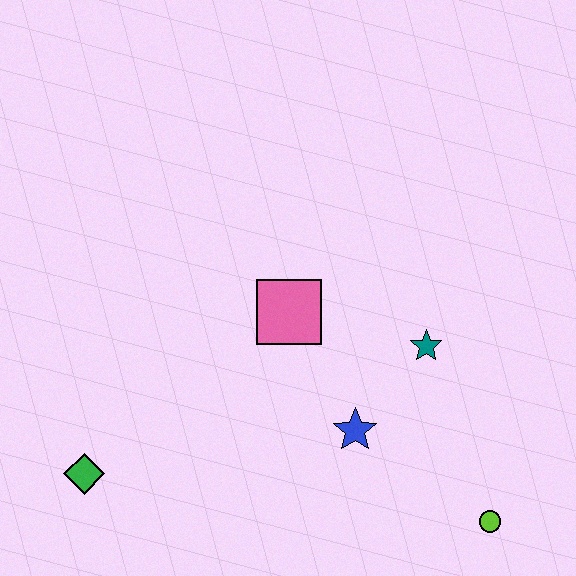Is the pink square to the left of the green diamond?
No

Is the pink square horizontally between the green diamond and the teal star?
Yes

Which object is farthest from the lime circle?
The green diamond is farthest from the lime circle.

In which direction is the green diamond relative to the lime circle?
The green diamond is to the left of the lime circle.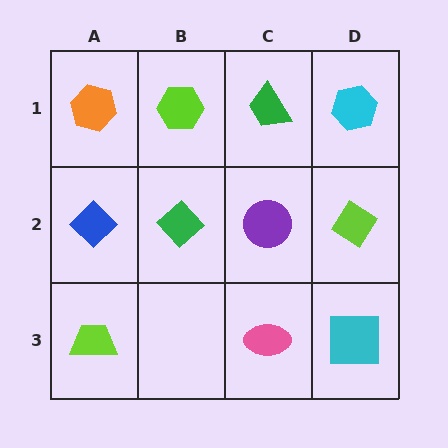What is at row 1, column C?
A green trapezoid.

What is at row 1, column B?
A lime hexagon.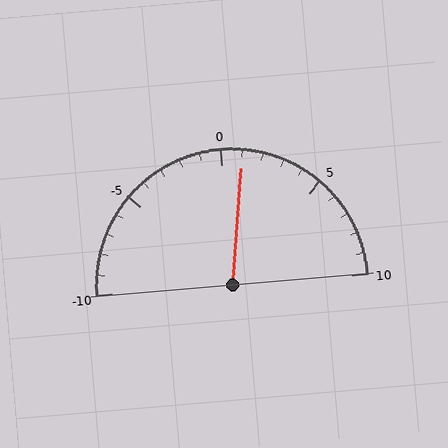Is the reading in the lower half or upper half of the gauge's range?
The reading is in the upper half of the range (-10 to 10).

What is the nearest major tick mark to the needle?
The nearest major tick mark is 0.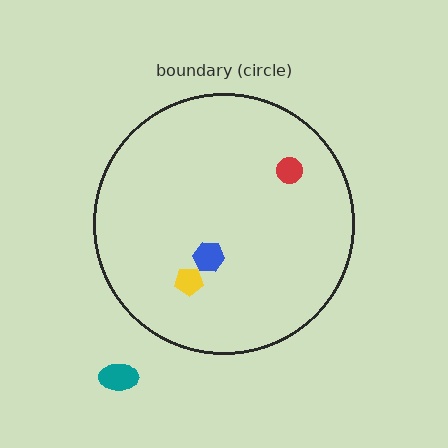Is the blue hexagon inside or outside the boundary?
Inside.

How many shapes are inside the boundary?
3 inside, 1 outside.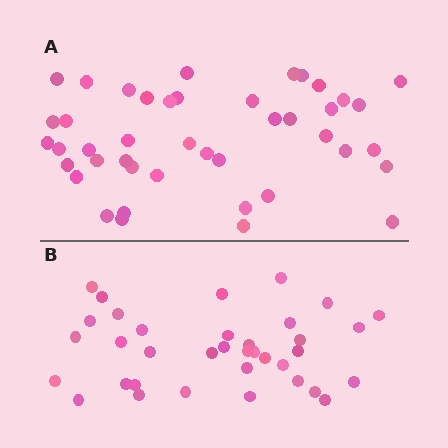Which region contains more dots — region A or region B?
Region A (the top region) has more dots.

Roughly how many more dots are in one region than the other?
Region A has roughly 8 or so more dots than region B.